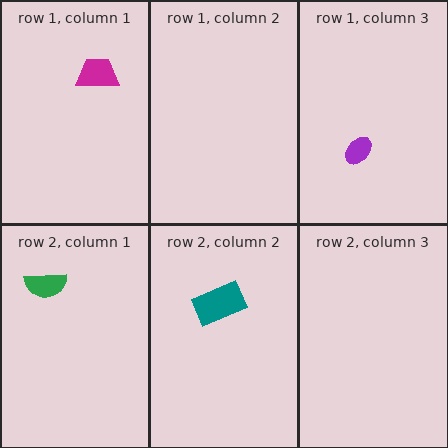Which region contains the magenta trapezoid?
The row 1, column 1 region.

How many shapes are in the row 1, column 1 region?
1.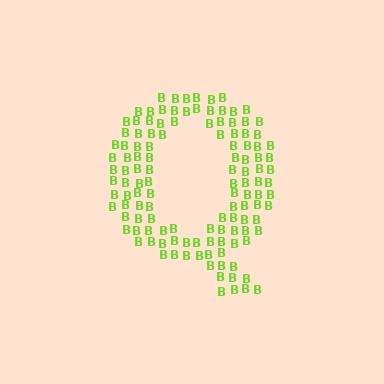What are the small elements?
The small elements are letter B's.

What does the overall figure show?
The overall figure shows the letter Q.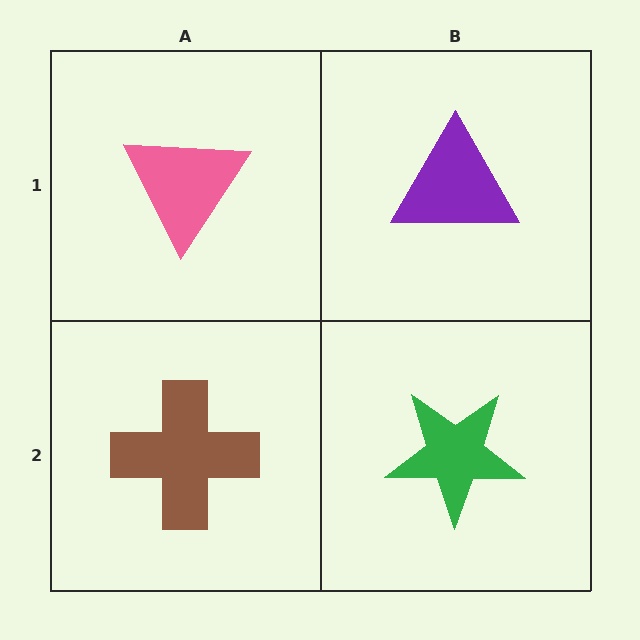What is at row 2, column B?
A green star.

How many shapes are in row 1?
2 shapes.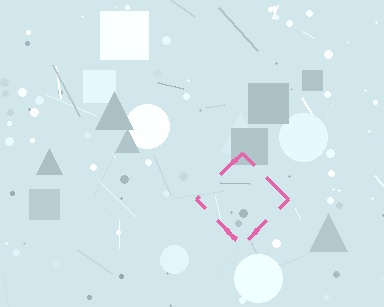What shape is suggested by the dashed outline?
The dashed outline suggests a diamond.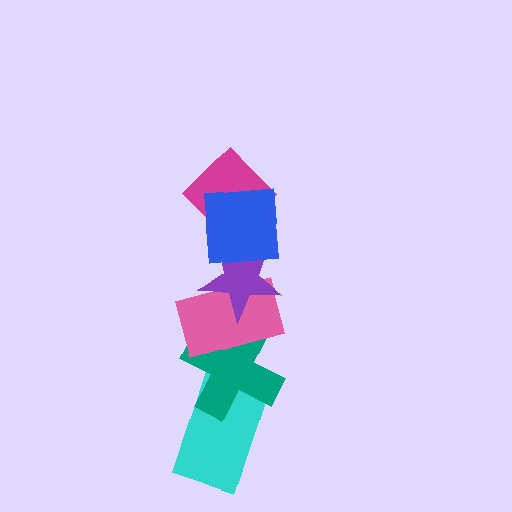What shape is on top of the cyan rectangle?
The teal cross is on top of the cyan rectangle.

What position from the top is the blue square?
The blue square is 1st from the top.